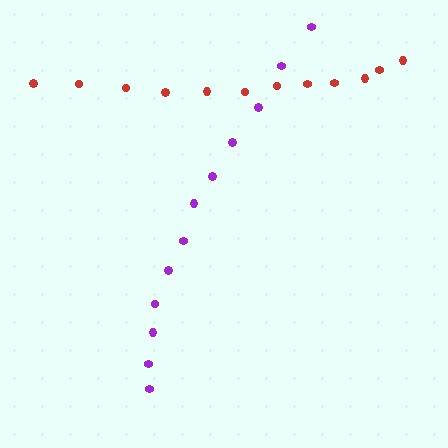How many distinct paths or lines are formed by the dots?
There are 2 distinct paths.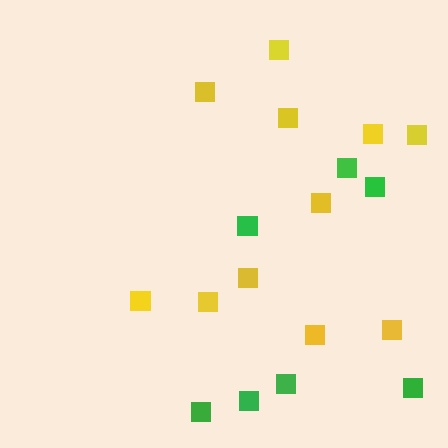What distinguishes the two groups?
There are 2 groups: one group of yellow squares (11) and one group of green squares (7).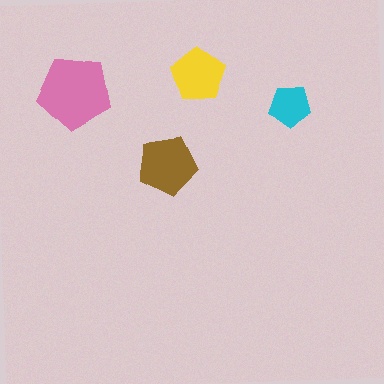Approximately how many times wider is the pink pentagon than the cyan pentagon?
About 2 times wider.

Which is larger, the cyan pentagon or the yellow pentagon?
The yellow one.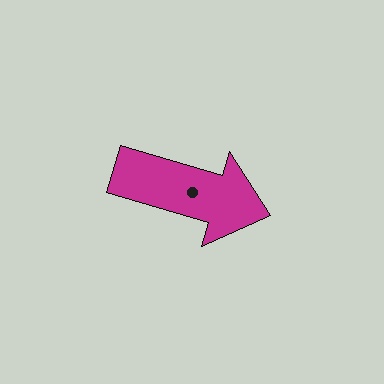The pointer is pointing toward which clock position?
Roughly 4 o'clock.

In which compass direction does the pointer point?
East.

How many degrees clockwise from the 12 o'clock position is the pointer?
Approximately 106 degrees.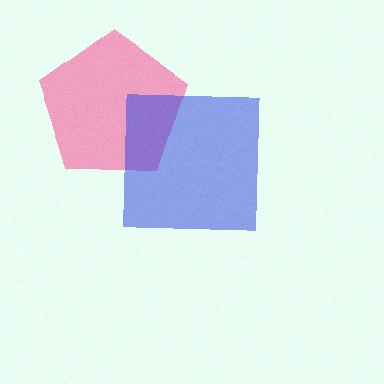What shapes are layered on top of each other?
The layered shapes are: a pink pentagon, a blue square.